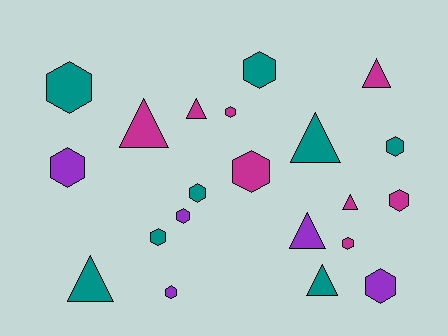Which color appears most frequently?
Teal, with 8 objects.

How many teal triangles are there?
There are 3 teal triangles.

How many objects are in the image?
There are 21 objects.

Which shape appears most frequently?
Hexagon, with 13 objects.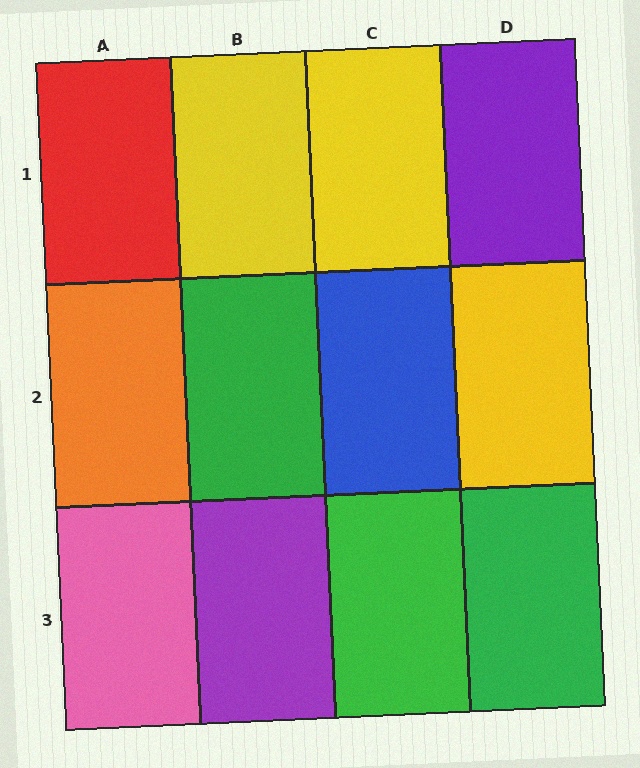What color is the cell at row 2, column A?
Orange.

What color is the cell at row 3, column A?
Pink.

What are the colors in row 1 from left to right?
Red, yellow, yellow, purple.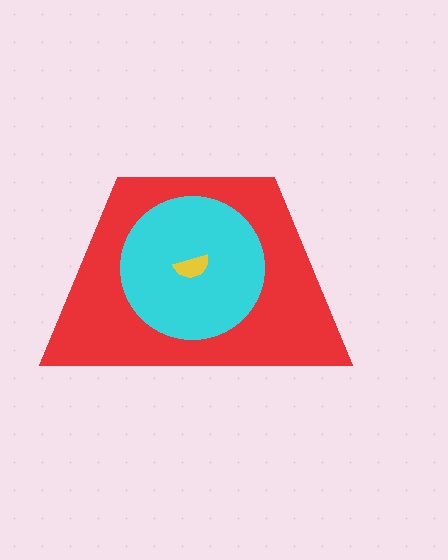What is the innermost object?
The yellow semicircle.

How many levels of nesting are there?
3.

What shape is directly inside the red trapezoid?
The cyan circle.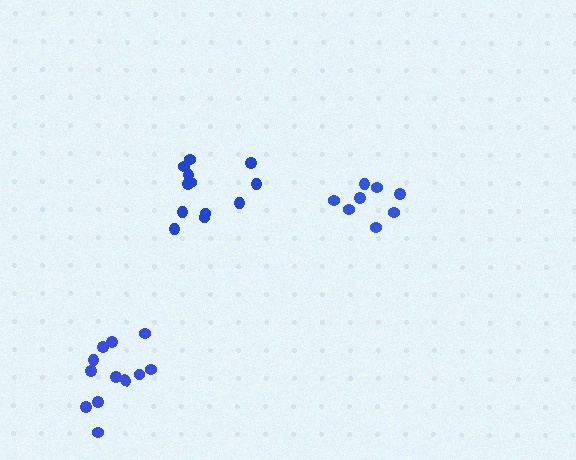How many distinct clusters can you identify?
There are 3 distinct clusters.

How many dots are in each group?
Group 1: 12 dots, Group 2: 8 dots, Group 3: 12 dots (32 total).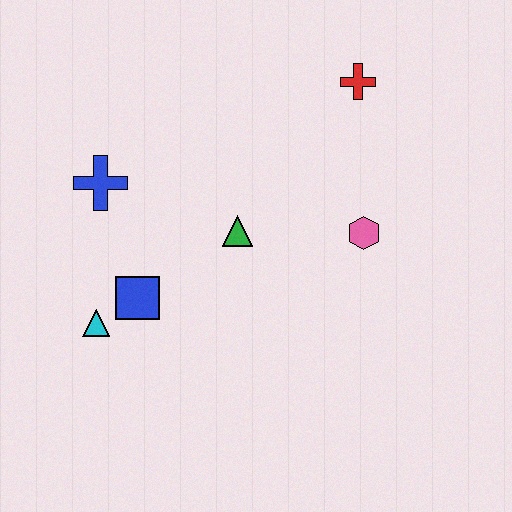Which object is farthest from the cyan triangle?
The red cross is farthest from the cyan triangle.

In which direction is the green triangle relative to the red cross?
The green triangle is below the red cross.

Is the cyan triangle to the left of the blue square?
Yes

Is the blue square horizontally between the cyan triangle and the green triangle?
Yes